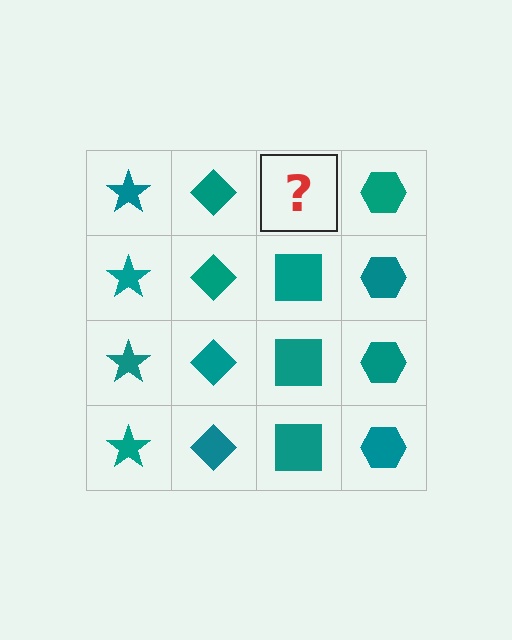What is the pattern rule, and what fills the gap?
The rule is that each column has a consistent shape. The gap should be filled with a teal square.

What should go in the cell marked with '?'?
The missing cell should contain a teal square.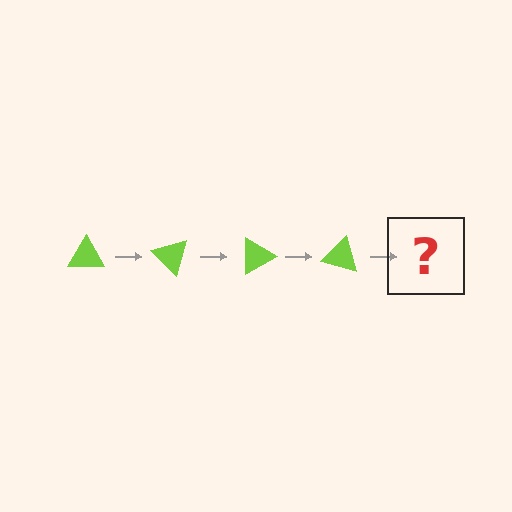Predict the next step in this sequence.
The next step is a lime triangle rotated 180 degrees.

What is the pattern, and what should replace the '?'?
The pattern is that the triangle rotates 45 degrees each step. The '?' should be a lime triangle rotated 180 degrees.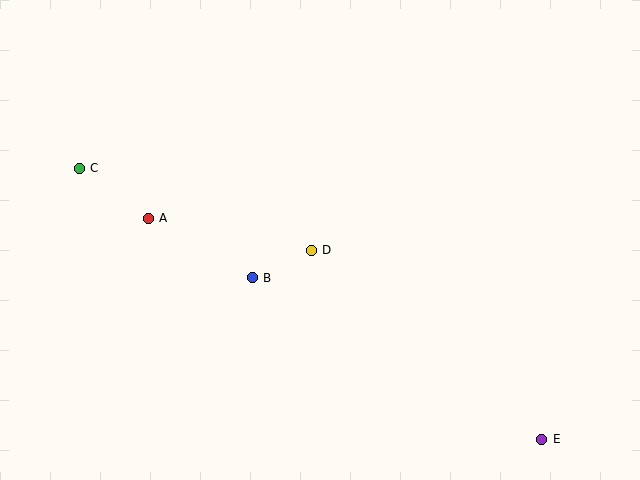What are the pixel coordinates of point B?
Point B is at (252, 278).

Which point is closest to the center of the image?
Point D at (311, 250) is closest to the center.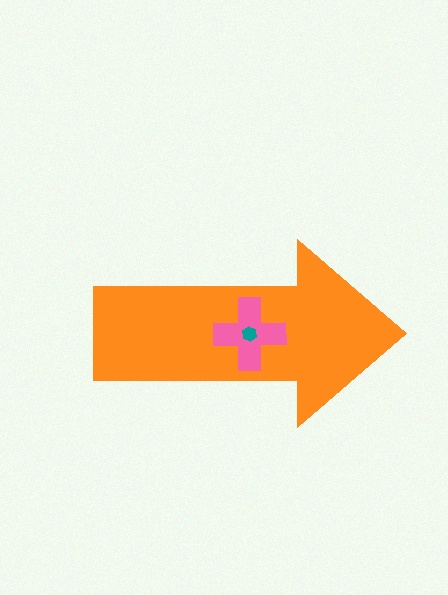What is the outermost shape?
The orange arrow.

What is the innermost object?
The teal hexagon.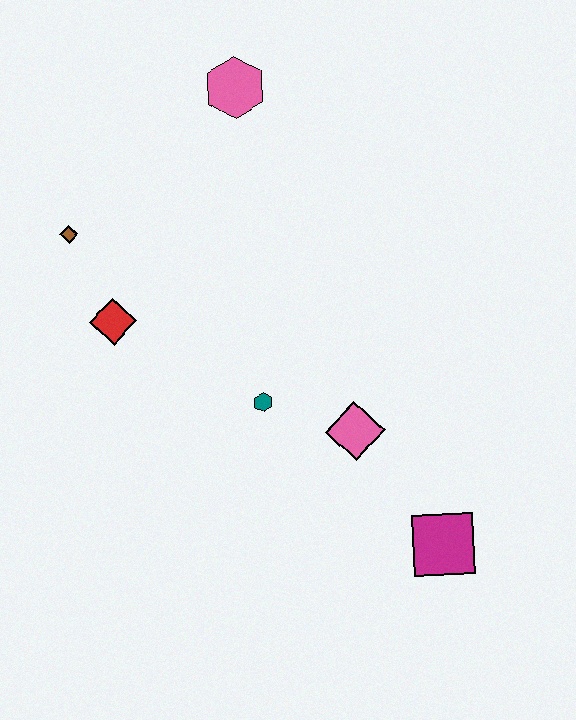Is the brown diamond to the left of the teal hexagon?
Yes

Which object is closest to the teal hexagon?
The pink diamond is closest to the teal hexagon.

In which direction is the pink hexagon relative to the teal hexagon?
The pink hexagon is above the teal hexagon.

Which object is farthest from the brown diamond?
The magenta square is farthest from the brown diamond.